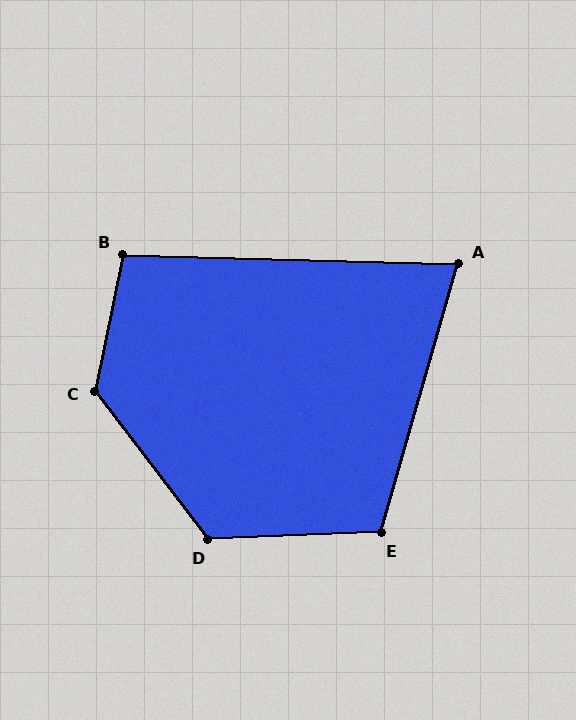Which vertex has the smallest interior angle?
A, at approximately 75 degrees.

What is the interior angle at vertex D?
Approximately 125 degrees (obtuse).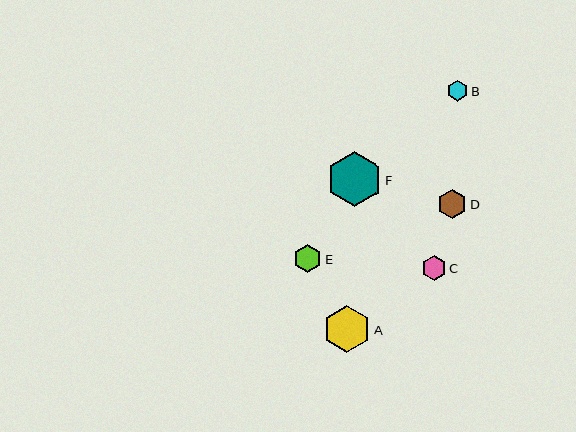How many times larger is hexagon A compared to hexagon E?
Hexagon A is approximately 1.7 times the size of hexagon E.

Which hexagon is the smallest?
Hexagon B is the smallest with a size of approximately 21 pixels.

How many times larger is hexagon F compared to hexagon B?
Hexagon F is approximately 2.6 times the size of hexagon B.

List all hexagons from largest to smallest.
From largest to smallest: F, A, D, E, C, B.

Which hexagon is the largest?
Hexagon F is the largest with a size of approximately 55 pixels.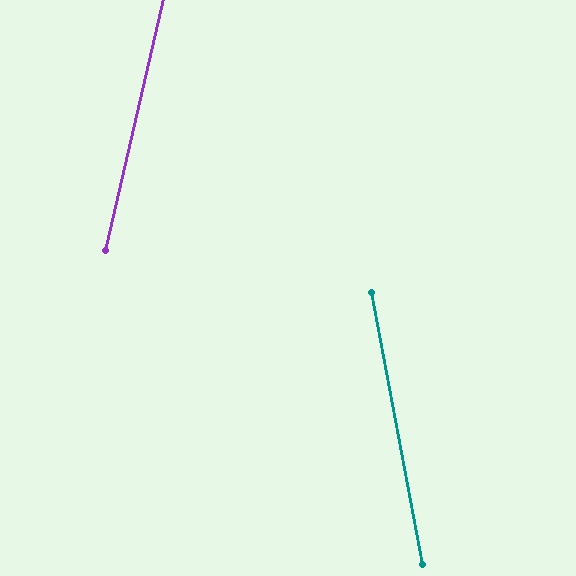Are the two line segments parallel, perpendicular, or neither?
Neither parallel nor perpendicular — they differ by about 24°.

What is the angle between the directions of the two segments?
Approximately 24 degrees.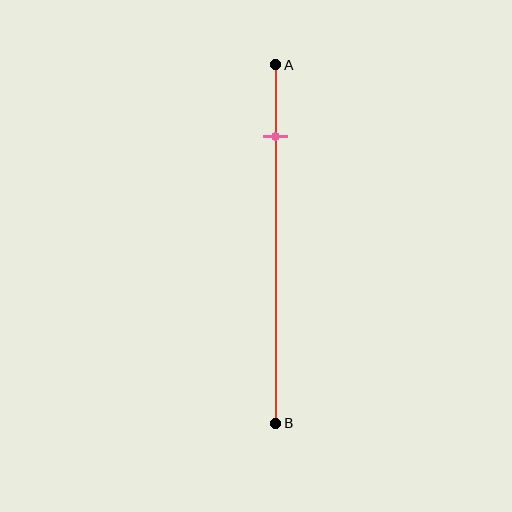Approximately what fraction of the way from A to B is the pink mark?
The pink mark is approximately 20% of the way from A to B.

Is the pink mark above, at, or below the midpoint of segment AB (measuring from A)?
The pink mark is above the midpoint of segment AB.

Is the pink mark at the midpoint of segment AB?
No, the mark is at about 20% from A, not at the 50% midpoint.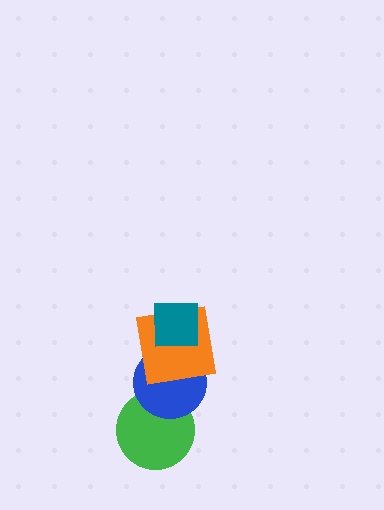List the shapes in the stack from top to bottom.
From top to bottom: the teal square, the orange square, the blue circle, the green circle.